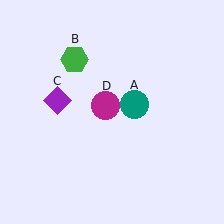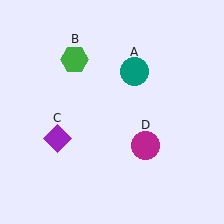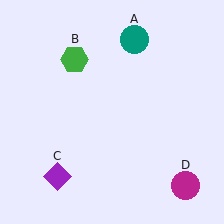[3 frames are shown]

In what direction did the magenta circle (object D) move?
The magenta circle (object D) moved down and to the right.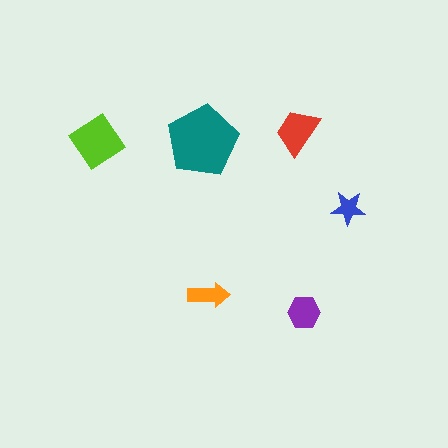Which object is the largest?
The teal pentagon.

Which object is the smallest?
The blue star.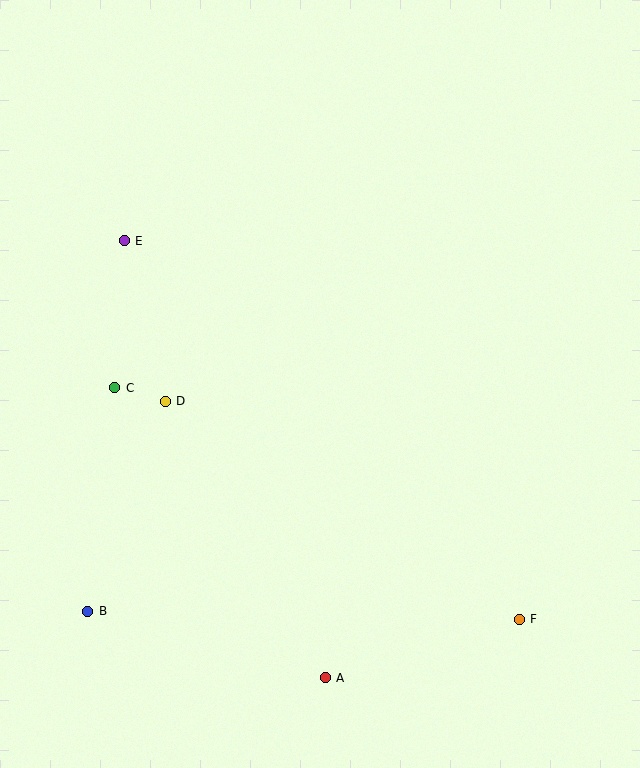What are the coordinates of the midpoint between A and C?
The midpoint between A and C is at (220, 533).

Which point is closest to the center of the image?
Point D at (165, 401) is closest to the center.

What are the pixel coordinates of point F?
Point F is at (519, 619).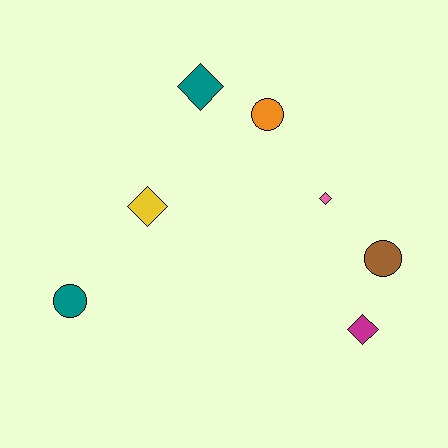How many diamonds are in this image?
There are 4 diamonds.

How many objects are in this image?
There are 7 objects.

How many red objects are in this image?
There are no red objects.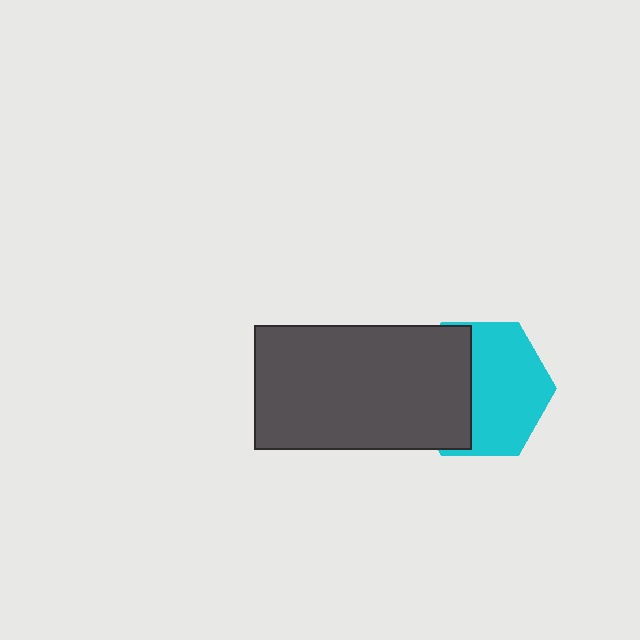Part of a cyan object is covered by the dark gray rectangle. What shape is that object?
It is a hexagon.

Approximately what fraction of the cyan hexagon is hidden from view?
Roughly 41% of the cyan hexagon is hidden behind the dark gray rectangle.